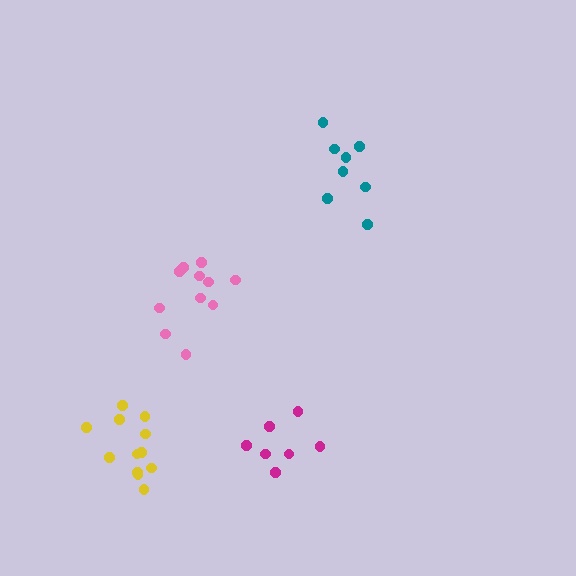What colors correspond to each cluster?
The clusters are colored: pink, teal, magenta, yellow.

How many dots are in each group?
Group 1: 11 dots, Group 2: 8 dots, Group 3: 7 dots, Group 4: 12 dots (38 total).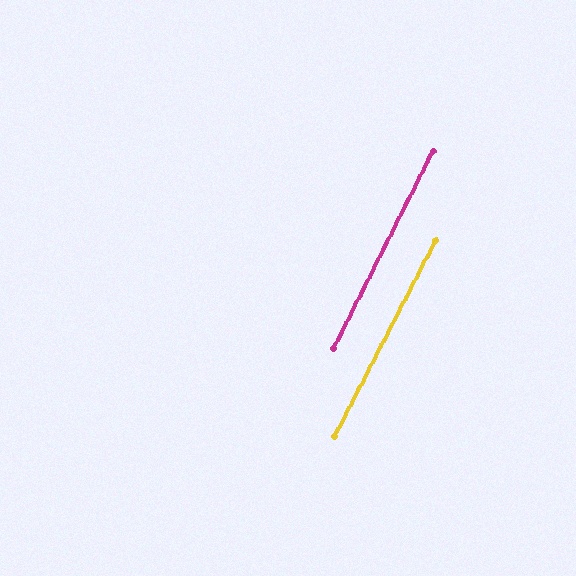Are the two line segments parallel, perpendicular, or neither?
Parallel — their directions differ by only 0.4°.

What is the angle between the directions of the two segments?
Approximately 0 degrees.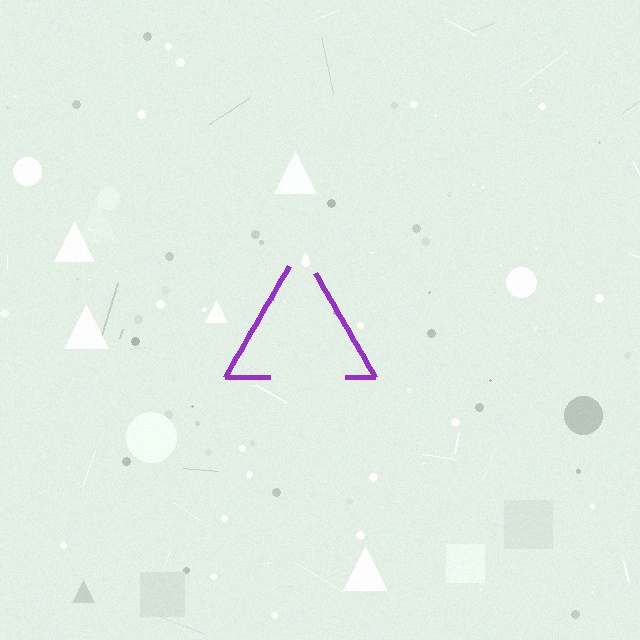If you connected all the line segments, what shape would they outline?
They would outline a triangle.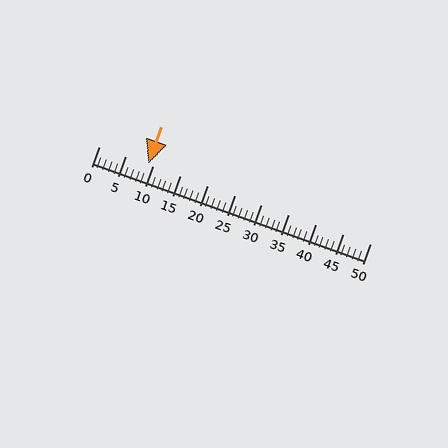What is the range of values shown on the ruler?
The ruler shows values from 0 to 50.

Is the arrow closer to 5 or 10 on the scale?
The arrow is closer to 10.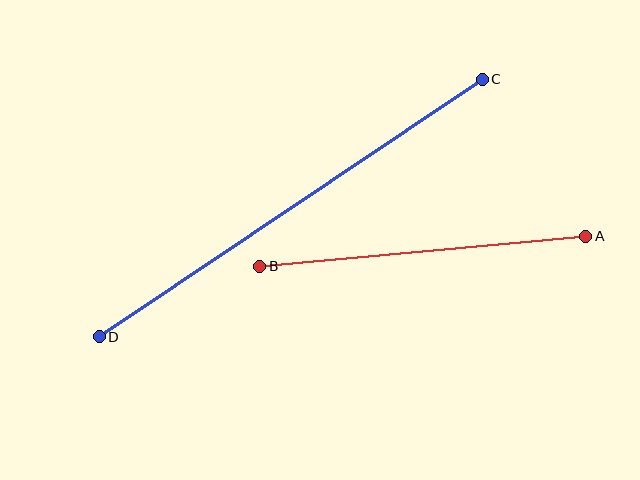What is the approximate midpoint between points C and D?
The midpoint is at approximately (291, 208) pixels.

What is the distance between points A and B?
The distance is approximately 327 pixels.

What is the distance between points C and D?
The distance is approximately 462 pixels.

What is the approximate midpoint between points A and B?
The midpoint is at approximately (423, 251) pixels.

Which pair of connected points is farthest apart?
Points C and D are farthest apart.